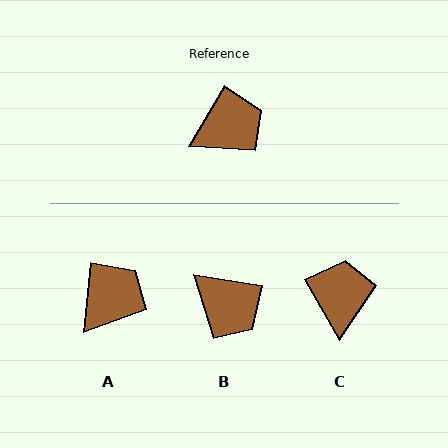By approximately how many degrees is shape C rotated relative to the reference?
Approximately 60 degrees counter-clockwise.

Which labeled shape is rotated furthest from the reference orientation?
B, about 69 degrees away.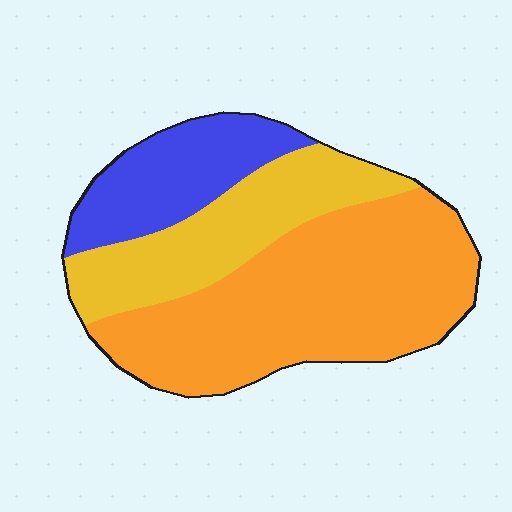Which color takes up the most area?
Orange, at roughly 55%.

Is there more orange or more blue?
Orange.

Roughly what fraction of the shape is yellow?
Yellow covers roughly 25% of the shape.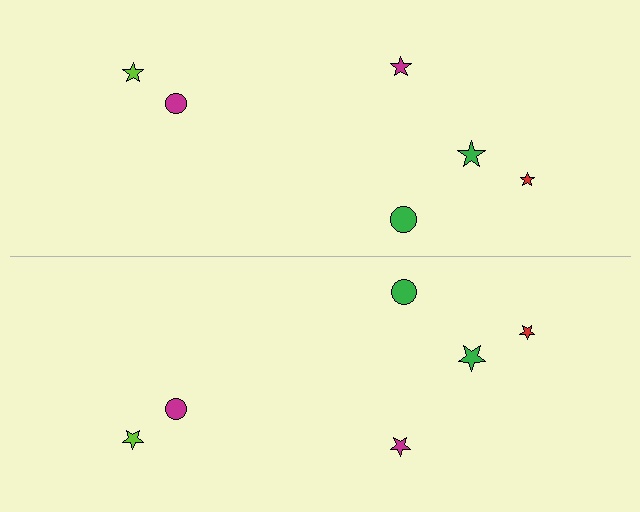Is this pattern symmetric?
Yes, this pattern has bilateral (reflection) symmetry.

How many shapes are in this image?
There are 12 shapes in this image.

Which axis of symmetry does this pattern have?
The pattern has a horizontal axis of symmetry running through the center of the image.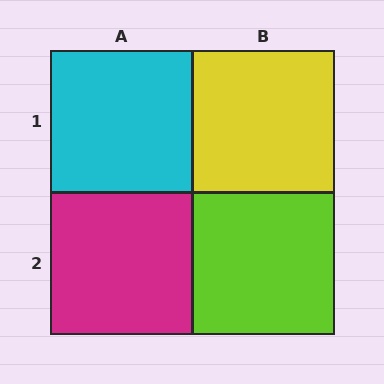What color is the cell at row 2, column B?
Lime.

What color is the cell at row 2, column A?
Magenta.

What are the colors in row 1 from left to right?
Cyan, yellow.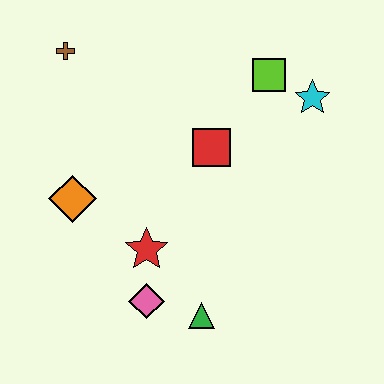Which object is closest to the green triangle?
The pink diamond is closest to the green triangle.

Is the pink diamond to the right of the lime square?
No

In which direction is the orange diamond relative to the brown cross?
The orange diamond is below the brown cross.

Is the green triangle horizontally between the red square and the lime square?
No